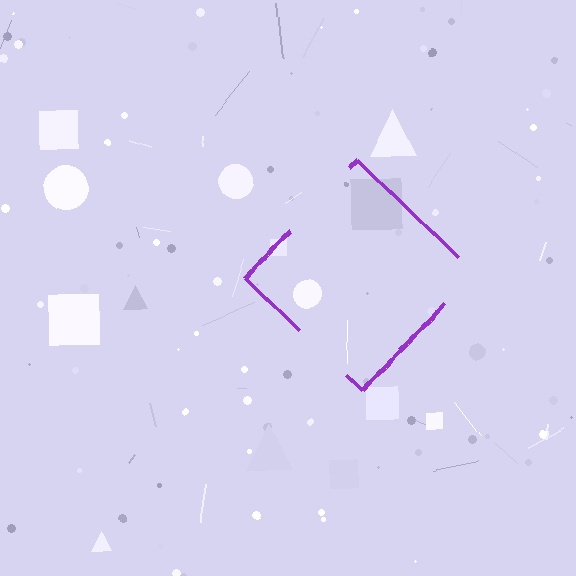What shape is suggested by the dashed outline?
The dashed outline suggests a diamond.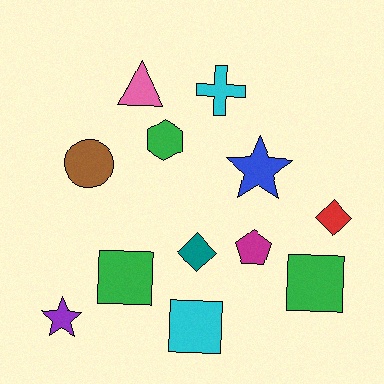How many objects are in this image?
There are 12 objects.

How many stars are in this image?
There are 2 stars.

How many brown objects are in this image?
There is 1 brown object.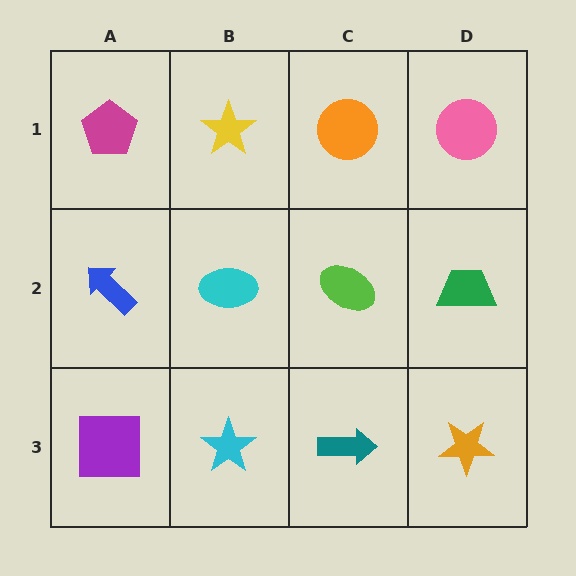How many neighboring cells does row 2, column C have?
4.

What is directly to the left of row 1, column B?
A magenta pentagon.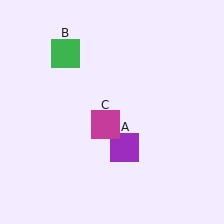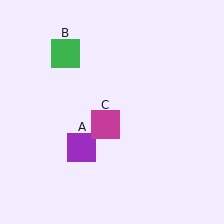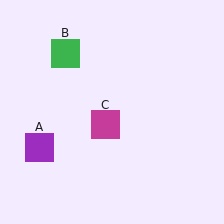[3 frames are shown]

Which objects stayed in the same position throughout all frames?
Green square (object B) and magenta square (object C) remained stationary.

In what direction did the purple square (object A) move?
The purple square (object A) moved left.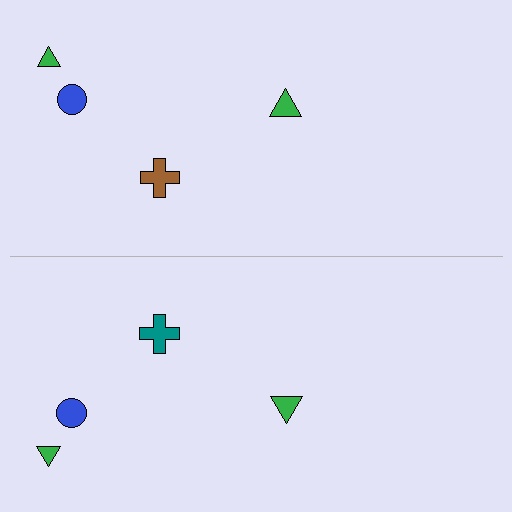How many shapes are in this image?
There are 8 shapes in this image.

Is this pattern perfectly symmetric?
No, the pattern is not perfectly symmetric. The teal cross on the bottom side breaks the symmetry — its mirror counterpart is brown.